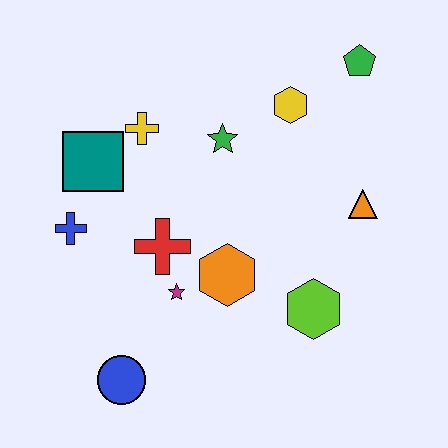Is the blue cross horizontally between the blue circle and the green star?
No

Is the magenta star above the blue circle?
Yes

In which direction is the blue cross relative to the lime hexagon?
The blue cross is to the left of the lime hexagon.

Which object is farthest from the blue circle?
The green pentagon is farthest from the blue circle.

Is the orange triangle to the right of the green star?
Yes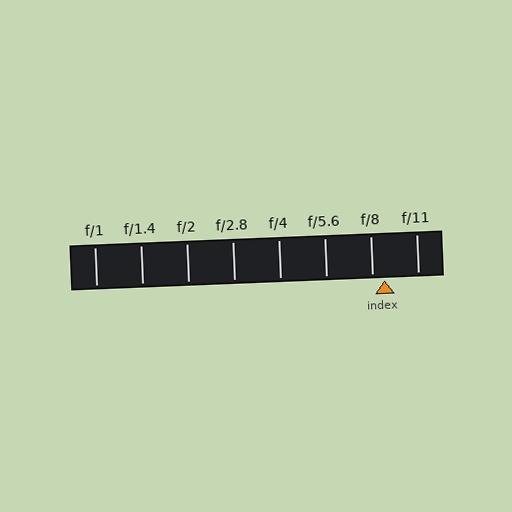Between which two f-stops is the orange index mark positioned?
The index mark is between f/8 and f/11.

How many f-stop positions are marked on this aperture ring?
There are 8 f-stop positions marked.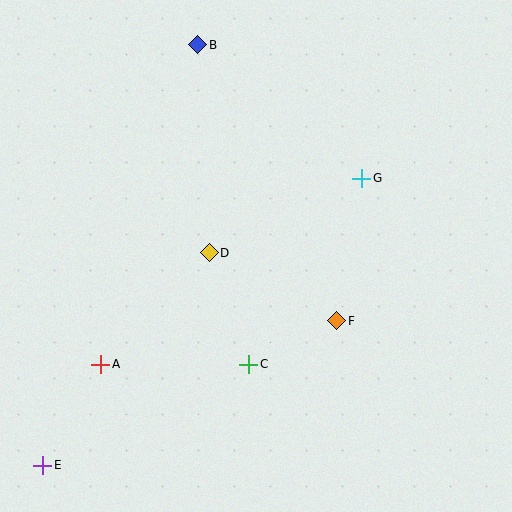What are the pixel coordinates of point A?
Point A is at (101, 364).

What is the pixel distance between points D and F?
The distance between D and F is 145 pixels.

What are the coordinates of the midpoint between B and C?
The midpoint between B and C is at (223, 205).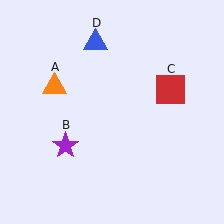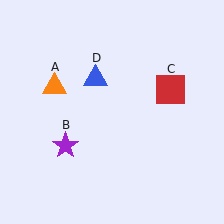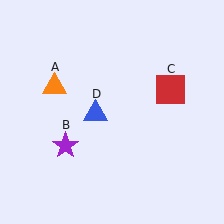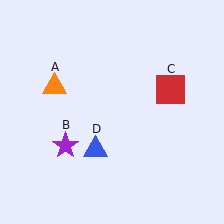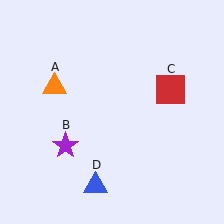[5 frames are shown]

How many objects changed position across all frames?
1 object changed position: blue triangle (object D).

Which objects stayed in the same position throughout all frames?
Orange triangle (object A) and purple star (object B) and red square (object C) remained stationary.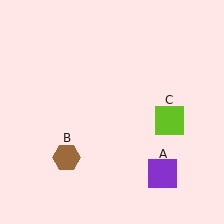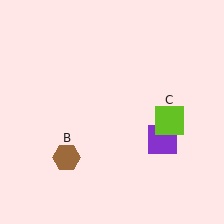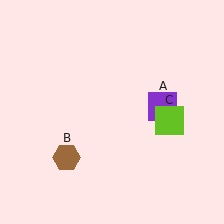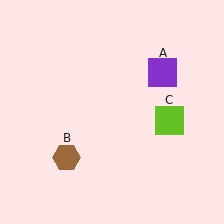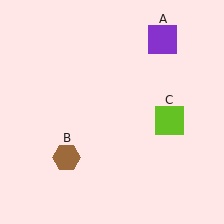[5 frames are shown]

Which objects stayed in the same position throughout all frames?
Brown hexagon (object B) and lime square (object C) remained stationary.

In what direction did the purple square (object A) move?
The purple square (object A) moved up.